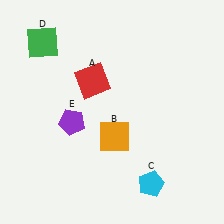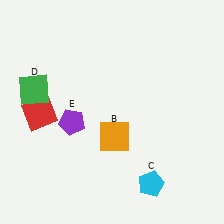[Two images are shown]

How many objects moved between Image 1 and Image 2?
2 objects moved between the two images.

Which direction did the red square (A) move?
The red square (A) moved left.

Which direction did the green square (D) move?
The green square (D) moved down.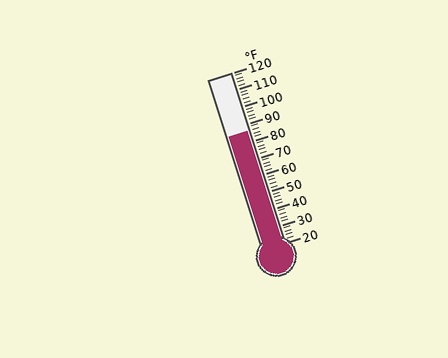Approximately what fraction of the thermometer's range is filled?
The thermometer is filled to approximately 65% of its range.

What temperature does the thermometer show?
The thermometer shows approximately 86°F.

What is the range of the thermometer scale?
The thermometer scale ranges from 20°F to 120°F.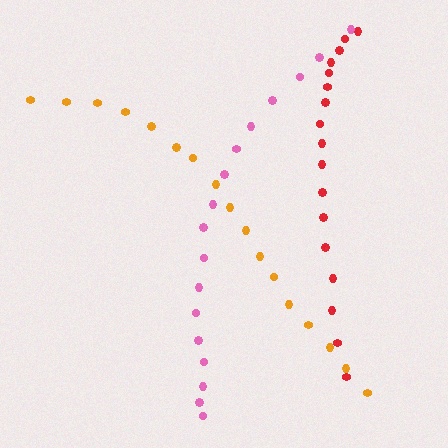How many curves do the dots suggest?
There are 3 distinct paths.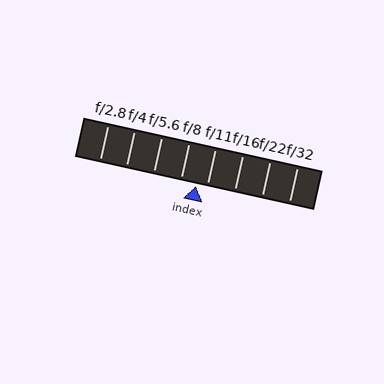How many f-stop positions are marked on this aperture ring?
There are 8 f-stop positions marked.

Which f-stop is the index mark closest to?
The index mark is closest to f/11.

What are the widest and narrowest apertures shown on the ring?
The widest aperture shown is f/2.8 and the narrowest is f/32.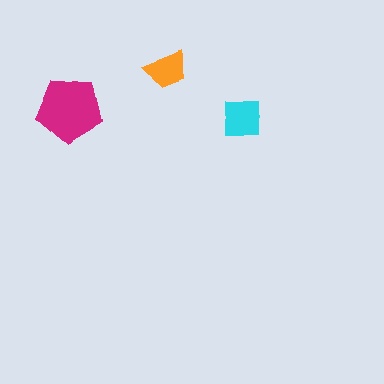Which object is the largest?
The magenta pentagon.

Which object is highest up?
The orange trapezoid is topmost.